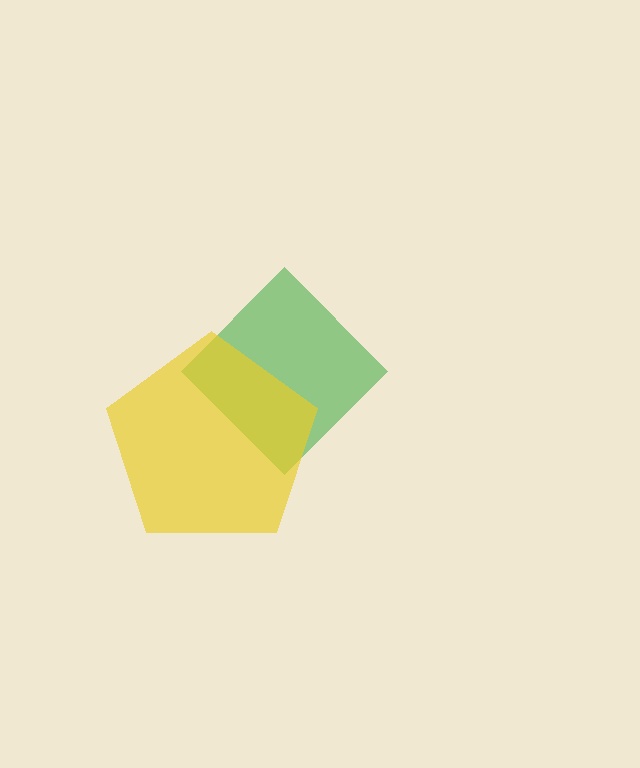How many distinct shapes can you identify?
There are 2 distinct shapes: a green diamond, a yellow pentagon.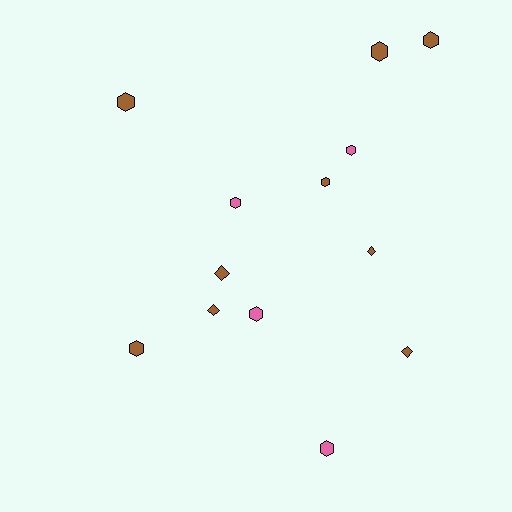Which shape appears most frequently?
Hexagon, with 9 objects.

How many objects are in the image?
There are 13 objects.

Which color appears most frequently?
Brown, with 9 objects.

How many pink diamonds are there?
There are no pink diamonds.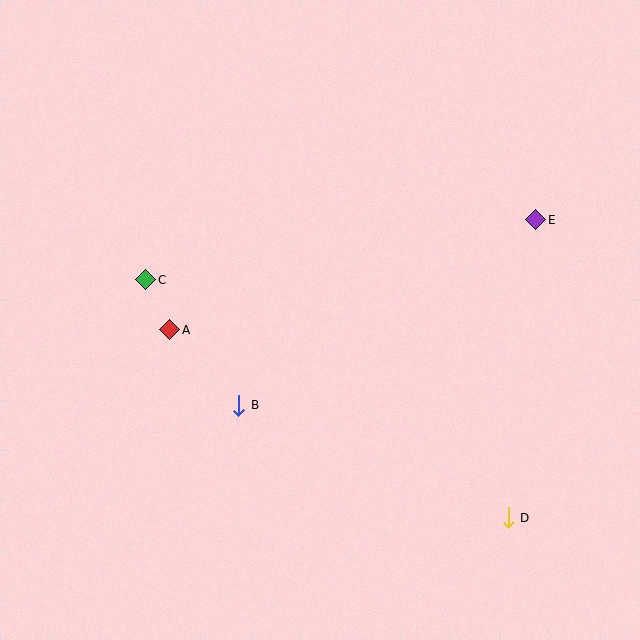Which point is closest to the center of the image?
Point B at (239, 405) is closest to the center.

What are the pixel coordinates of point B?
Point B is at (239, 405).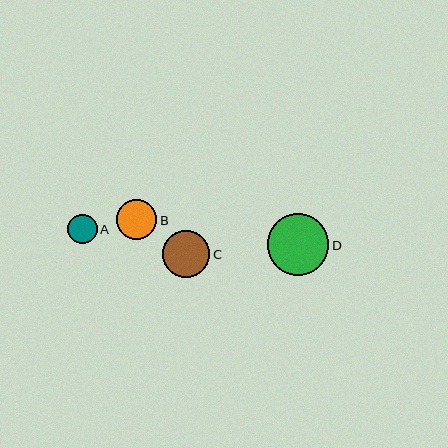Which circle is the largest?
Circle D is the largest with a size of approximately 61 pixels.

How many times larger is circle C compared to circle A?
Circle C is approximately 1.6 times the size of circle A.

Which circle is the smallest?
Circle A is the smallest with a size of approximately 29 pixels.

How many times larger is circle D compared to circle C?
Circle D is approximately 1.3 times the size of circle C.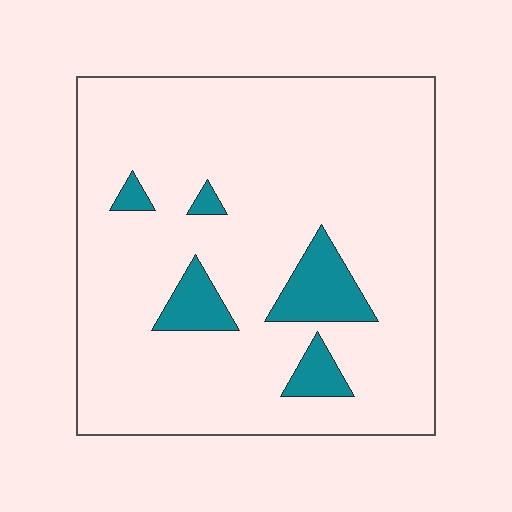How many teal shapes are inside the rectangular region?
5.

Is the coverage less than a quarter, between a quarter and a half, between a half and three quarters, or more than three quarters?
Less than a quarter.